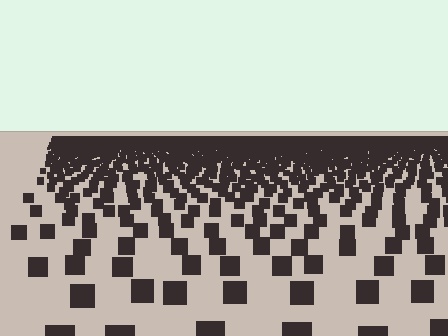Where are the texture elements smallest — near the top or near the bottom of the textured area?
Near the top.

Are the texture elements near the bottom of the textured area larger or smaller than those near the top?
Larger. Near the bottom, elements are closer to the viewer and appear at a bigger on-screen size.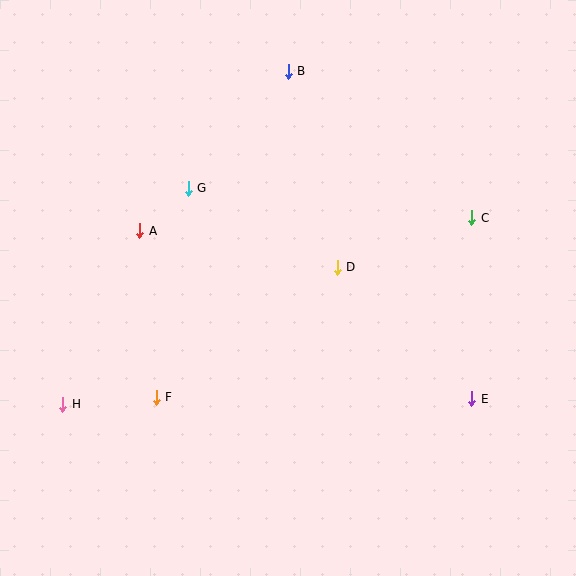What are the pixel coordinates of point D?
Point D is at (337, 267).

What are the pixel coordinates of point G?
Point G is at (188, 188).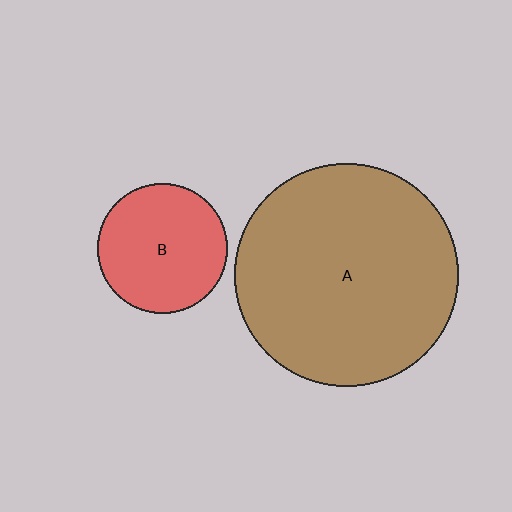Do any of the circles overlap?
No, none of the circles overlap.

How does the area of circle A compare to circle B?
Approximately 2.9 times.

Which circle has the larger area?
Circle A (brown).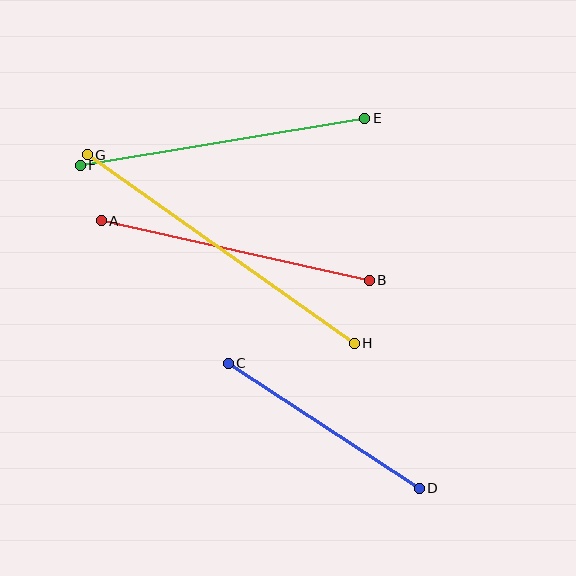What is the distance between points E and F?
The distance is approximately 288 pixels.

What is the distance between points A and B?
The distance is approximately 274 pixels.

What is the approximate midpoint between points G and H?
The midpoint is at approximately (221, 249) pixels.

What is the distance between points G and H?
The distance is approximately 327 pixels.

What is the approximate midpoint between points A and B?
The midpoint is at approximately (235, 251) pixels.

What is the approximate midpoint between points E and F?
The midpoint is at approximately (223, 142) pixels.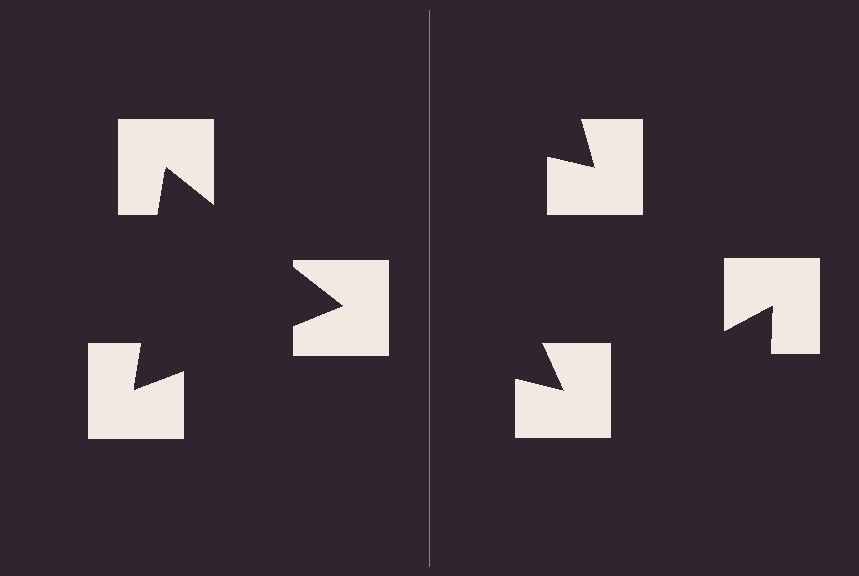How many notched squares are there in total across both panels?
6 — 3 on each side.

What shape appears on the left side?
An illusory triangle.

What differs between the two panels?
The notched squares are positioned identically on both sides; only the wedge orientations differ. On the left they align to a triangle; on the right they are misaligned.